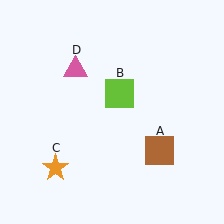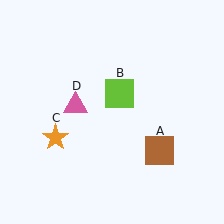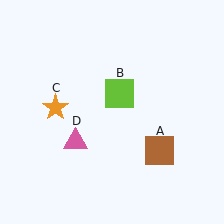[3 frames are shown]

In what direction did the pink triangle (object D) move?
The pink triangle (object D) moved down.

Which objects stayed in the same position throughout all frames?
Brown square (object A) and lime square (object B) remained stationary.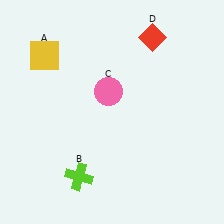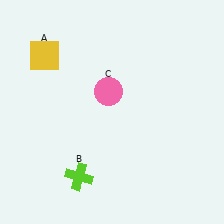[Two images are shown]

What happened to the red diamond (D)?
The red diamond (D) was removed in Image 2. It was in the top-right area of Image 1.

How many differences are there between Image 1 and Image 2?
There is 1 difference between the two images.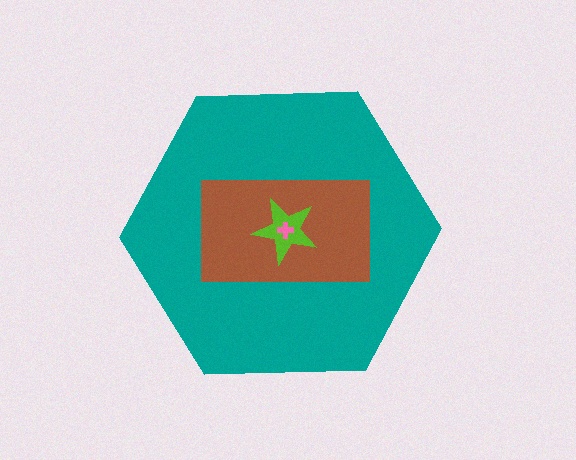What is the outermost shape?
The teal hexagon.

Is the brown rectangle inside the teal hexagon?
Yes.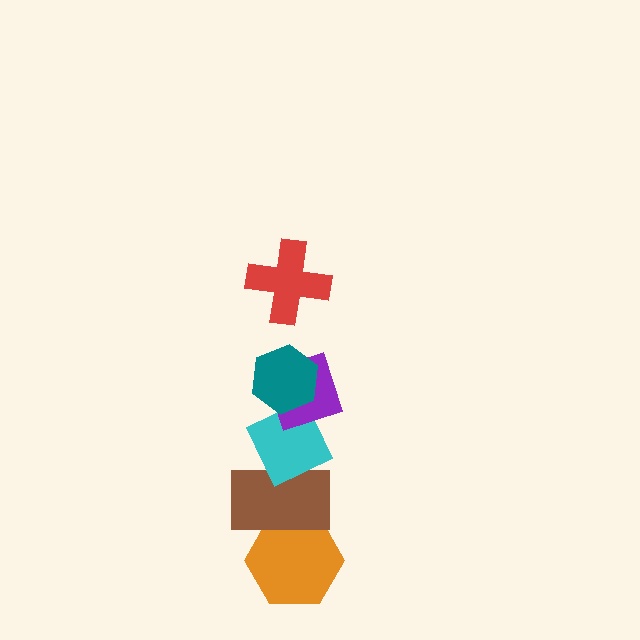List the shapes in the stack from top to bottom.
From top to bottom: the red cross, the teal hexagon, the purple diamond, the cyan diamond, the brown rectangle, the orange hexagon.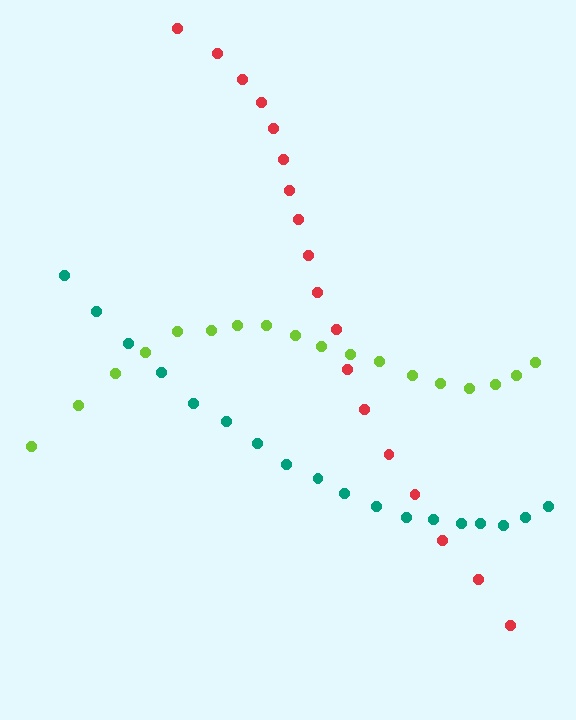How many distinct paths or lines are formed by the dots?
There are 3 distinct paths.